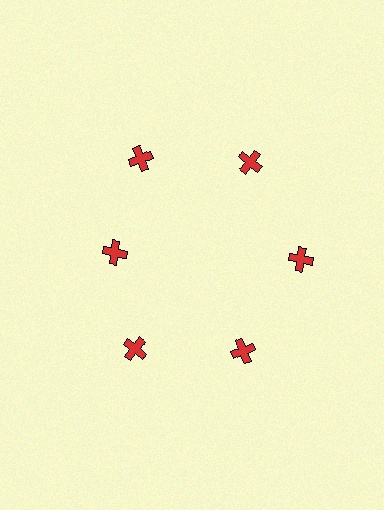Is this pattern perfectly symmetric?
No. The 6 red crosses are arranged in a ring, but one element near the 9 o'clock position is pulled inward toward the center, breaking the 6-fold rotational symmetry.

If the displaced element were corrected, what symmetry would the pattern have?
It would have 6-fold rotational symmetry — the pattern would map onto itself every 60 degrees.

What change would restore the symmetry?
The symmetry would be restored by moving it outward, back onto the ring so that all 6 crosses sit at equal angles and equal distance from the center.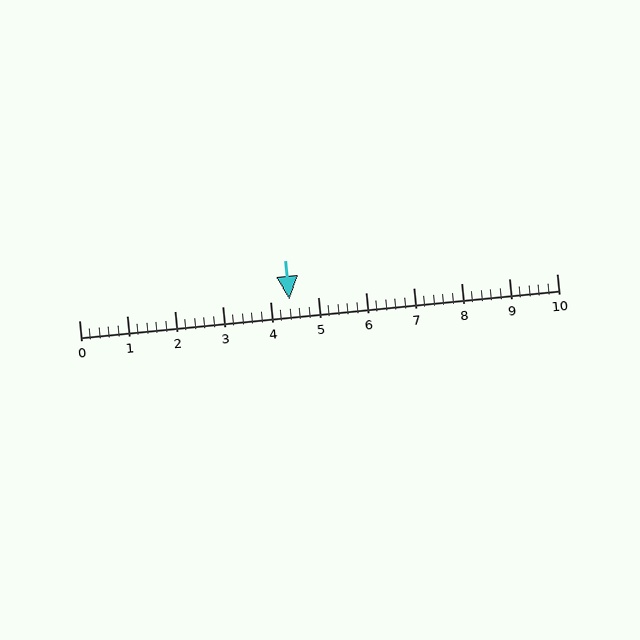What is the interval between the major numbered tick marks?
The major tick marks are spaced 1 units apart.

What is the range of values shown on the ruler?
The ruler shows values from 0 to 10.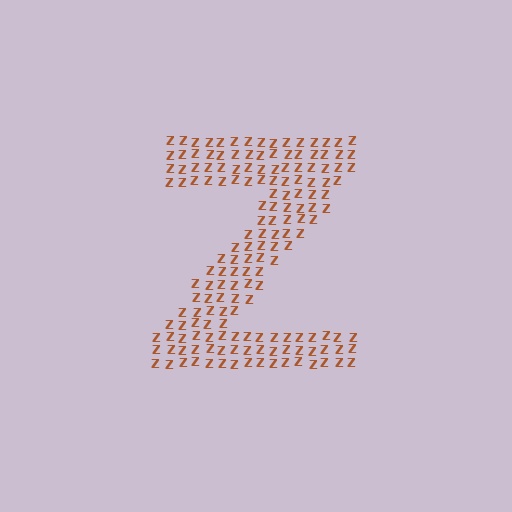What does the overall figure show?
The overall figure shows the letter Z.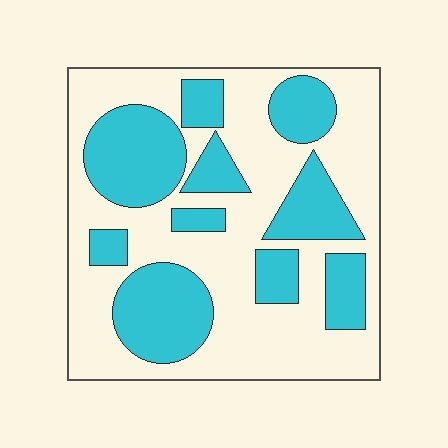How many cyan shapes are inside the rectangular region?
10.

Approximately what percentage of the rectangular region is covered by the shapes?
Approximately 40%.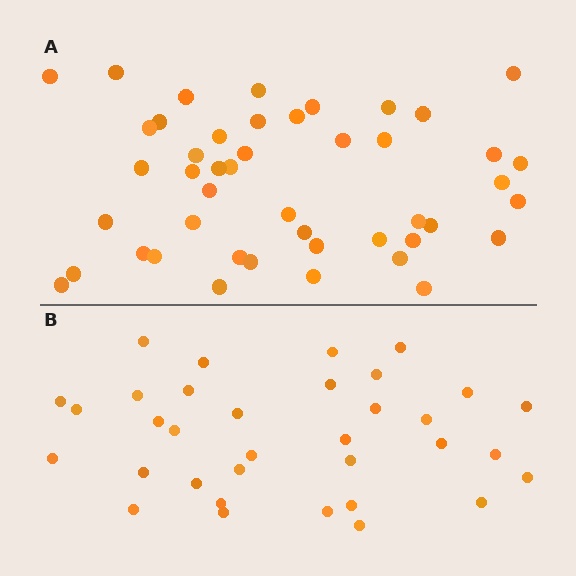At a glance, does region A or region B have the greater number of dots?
Region A (the top region) has more dots.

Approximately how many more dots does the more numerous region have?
Region A has roughly 12 or so more dots than region B.